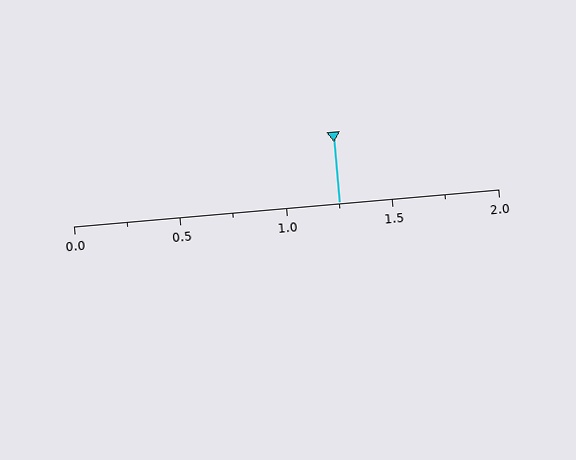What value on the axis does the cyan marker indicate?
The marker indicates approximately 1.25.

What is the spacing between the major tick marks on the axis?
The major ticks are spaced 0.5 apart.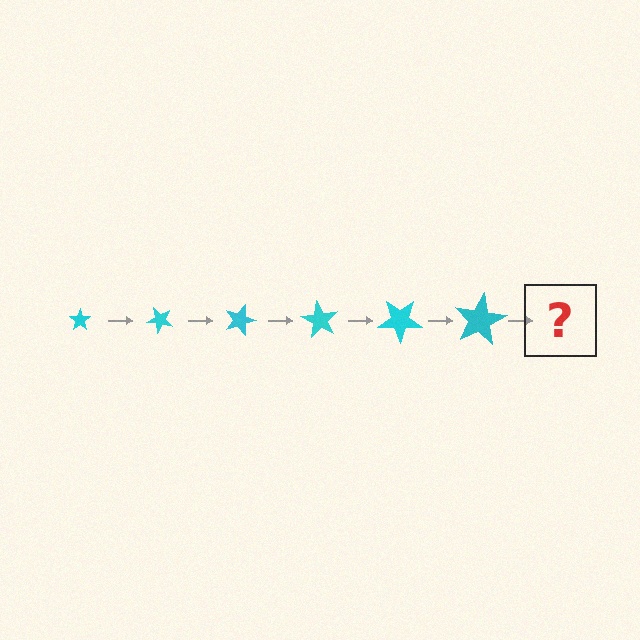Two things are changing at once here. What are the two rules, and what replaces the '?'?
The two rules are that the star grows larger each step and it rotates 45 degrees each step. The '?' should be a star, larger than the previous one and rotated 270 degrees from the start.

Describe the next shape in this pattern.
It should be a star, larger than the previous one and rotated 270 degrees from the start.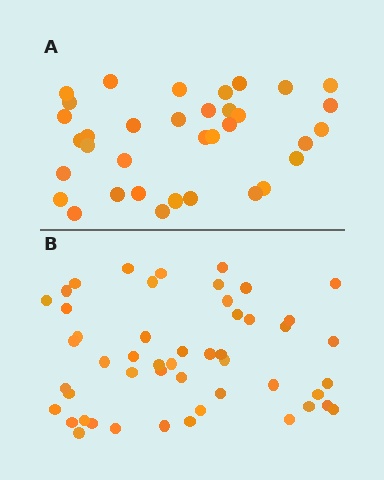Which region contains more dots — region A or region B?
Region B (the bottom region) has more dots.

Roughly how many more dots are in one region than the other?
Region B has approximately 15 more dots than region A.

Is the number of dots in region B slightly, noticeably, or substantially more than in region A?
Region B has noticeably more, but not dramatically so. The ratio is roughly 1.4 to 1.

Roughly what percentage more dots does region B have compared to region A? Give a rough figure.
About 45% more.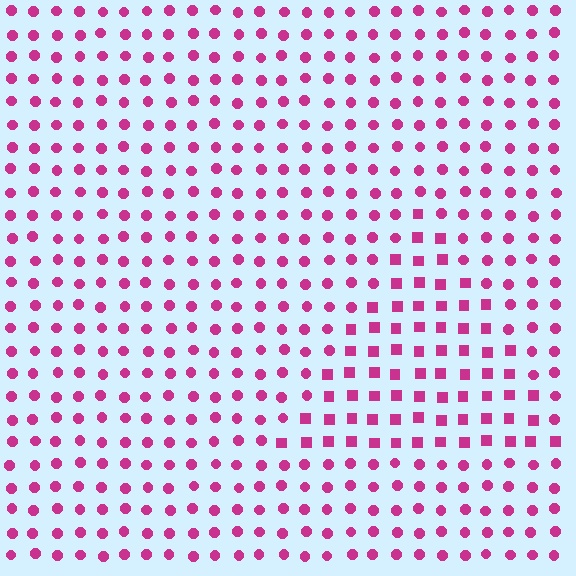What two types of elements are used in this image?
The image uses squares inside the triangle region and circles outside it.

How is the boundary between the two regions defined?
The boundary is defined by a change in element shape: squares inside vs. circles outside. All elements share the same color and spacing.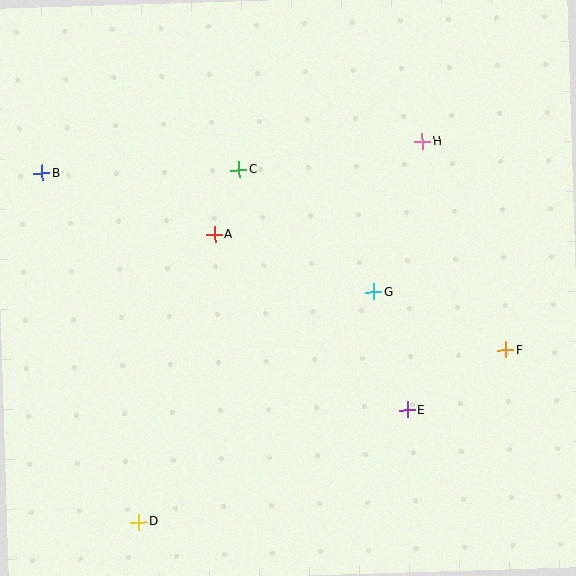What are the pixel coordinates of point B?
Point B is at (42, 173).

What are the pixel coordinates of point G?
Point G is at (374, 292).